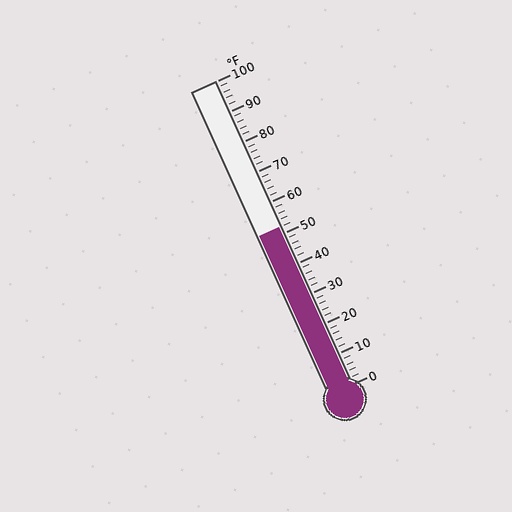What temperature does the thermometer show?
The thermometer shows approximately 52°F.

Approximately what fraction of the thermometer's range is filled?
The thermometer is filled to approximately 50% of its range.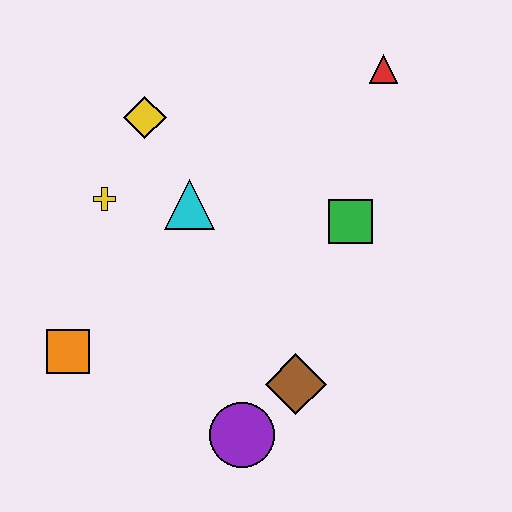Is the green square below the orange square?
No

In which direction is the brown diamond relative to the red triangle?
The brown diamond is below the red triangle.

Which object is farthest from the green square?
The orange square is farthest from the green square.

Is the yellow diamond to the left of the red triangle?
Yes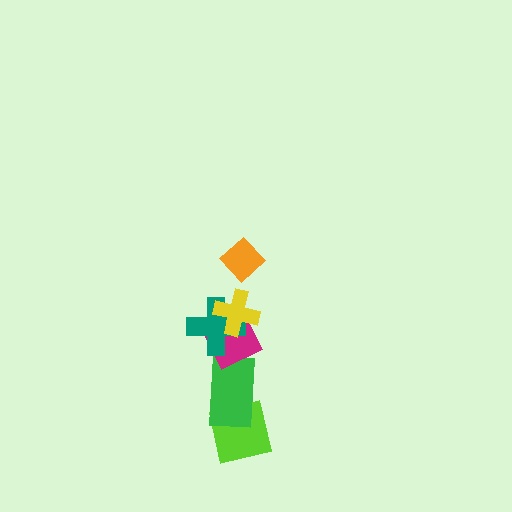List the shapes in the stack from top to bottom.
From top to bottom: the orange diamond, the yellow cross, the teal cross, the magenta diamond, the green rectangle, the lime square.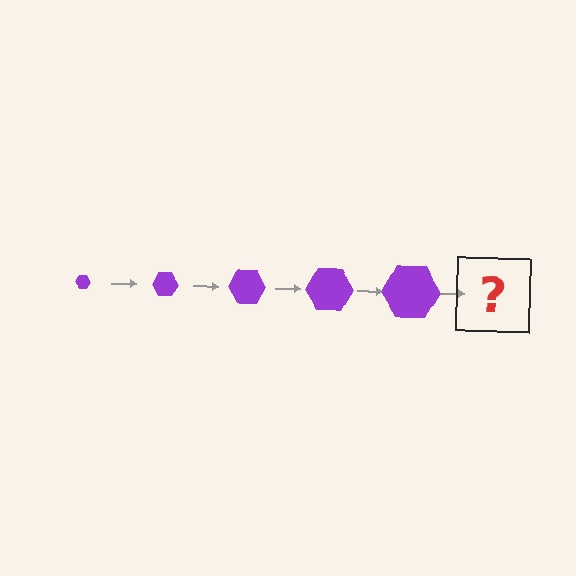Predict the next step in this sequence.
The next step is a purple hexagon, larger than the previous one.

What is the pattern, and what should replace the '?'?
The pattern is that the hexagon gets progressively larger each step. The '?' should be a purple hexagon, larger than the previous one.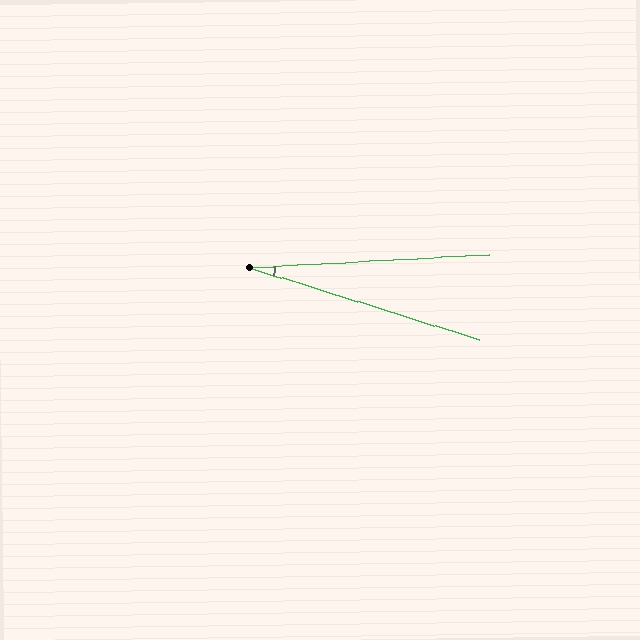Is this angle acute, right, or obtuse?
It is acute.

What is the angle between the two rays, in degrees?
Approximately 21 degrees.